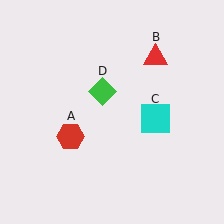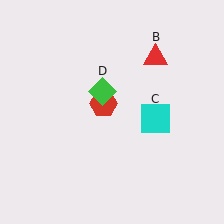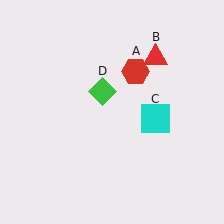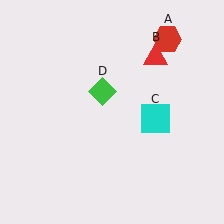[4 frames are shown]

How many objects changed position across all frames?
1 object changed position: red hexagon (object A).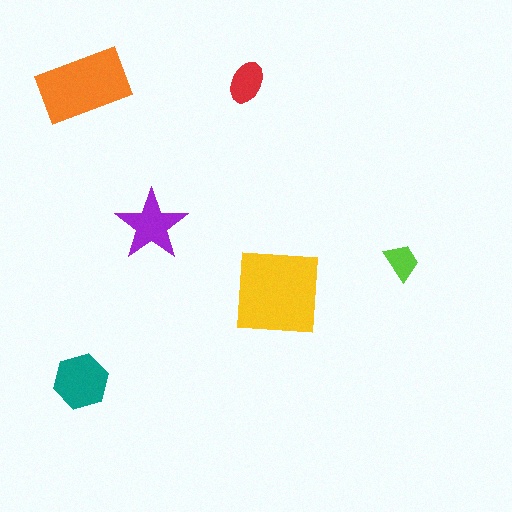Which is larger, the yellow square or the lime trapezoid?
The yellow square.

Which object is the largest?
The yellow square.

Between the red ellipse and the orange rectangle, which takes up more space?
The orange rectangle.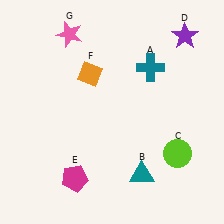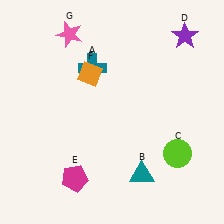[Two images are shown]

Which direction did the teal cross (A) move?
The teal cross (A) moved left.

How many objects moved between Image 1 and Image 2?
1 object moved between the two images.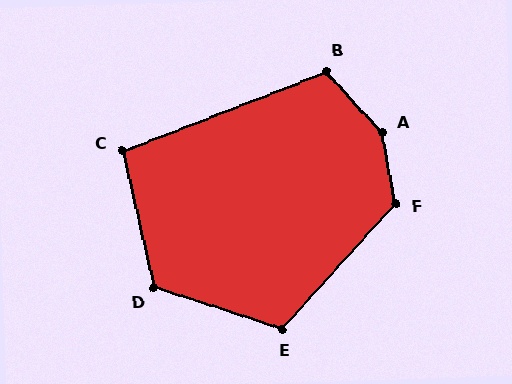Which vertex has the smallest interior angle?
C, at approximately 98 degrees.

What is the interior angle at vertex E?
Approximately 114 degrees (obtuse).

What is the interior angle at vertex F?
Approximately 128 degrees (obtuse).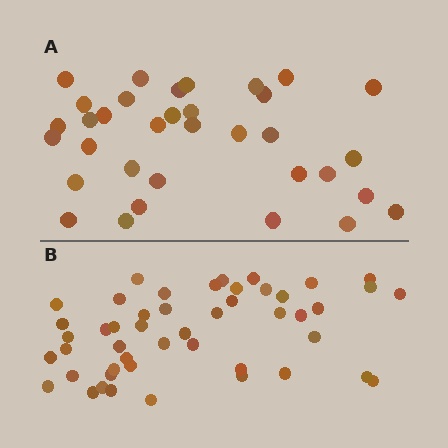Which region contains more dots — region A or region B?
Region B (the bottom region) has more dots.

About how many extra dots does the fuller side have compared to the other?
Region B has approximately 15 more dots than region A.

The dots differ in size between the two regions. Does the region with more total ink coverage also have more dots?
No. Region A has more total ink coverage because its dots are larger, but region B actually contains more individual dots. Total area can be misleading — the number of items is what matters here.